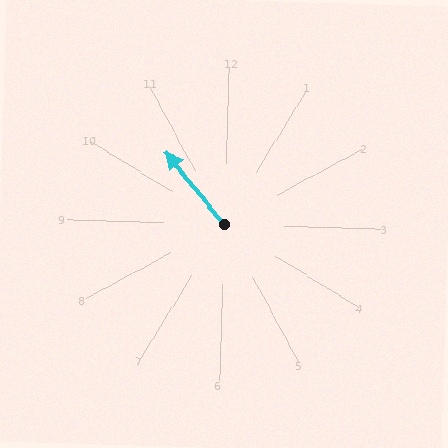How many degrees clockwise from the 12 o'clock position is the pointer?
Approximately 319 degrees.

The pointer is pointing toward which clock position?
Roughly 11 o'clock.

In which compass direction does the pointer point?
Northwest.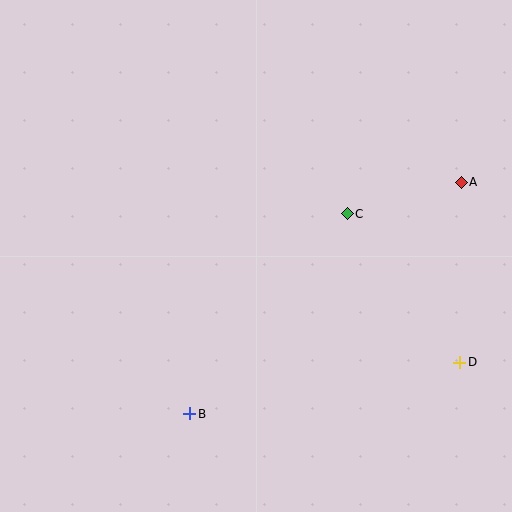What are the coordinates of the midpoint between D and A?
The midpoint between D and A is at (461, 272).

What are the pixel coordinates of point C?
Point C is at (347, 214).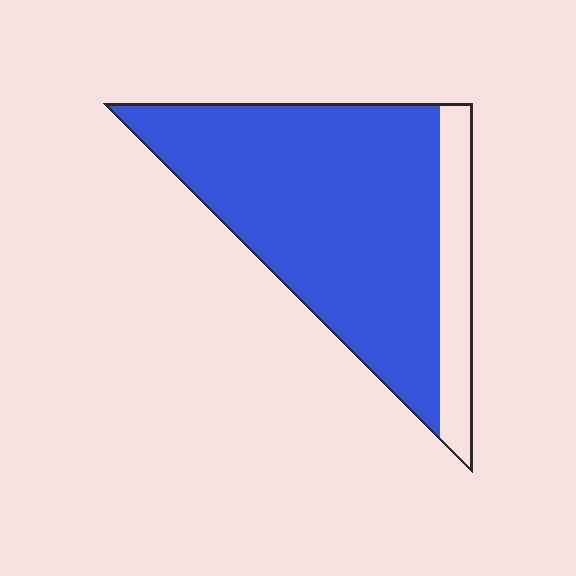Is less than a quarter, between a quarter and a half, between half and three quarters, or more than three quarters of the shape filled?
More than three quarters.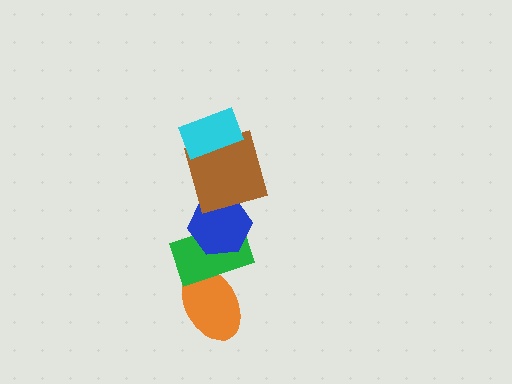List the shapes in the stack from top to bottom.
From top to bottom: the cyan rectangle, the brown square, the blue hexagon, the green rectangle, the orange ellipse.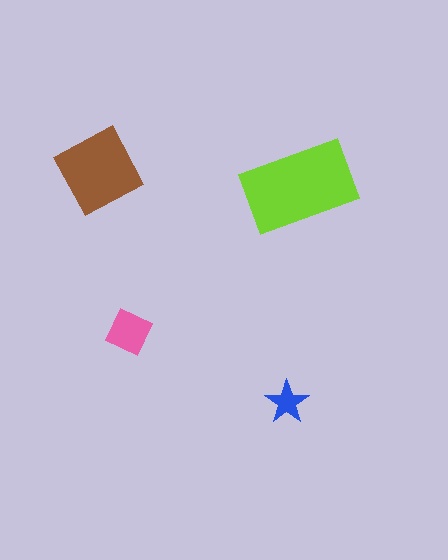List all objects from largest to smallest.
The lime rectangle, the brown square, the pink diamond, the blue star.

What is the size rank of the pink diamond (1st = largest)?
3rd.